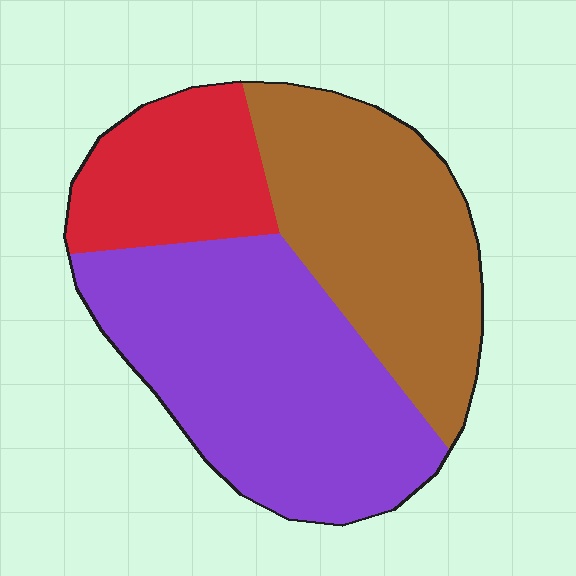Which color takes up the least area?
Red, at roughly 20%.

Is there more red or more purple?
Purple.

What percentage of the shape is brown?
Brown takes up about one third (1/3) of the shape.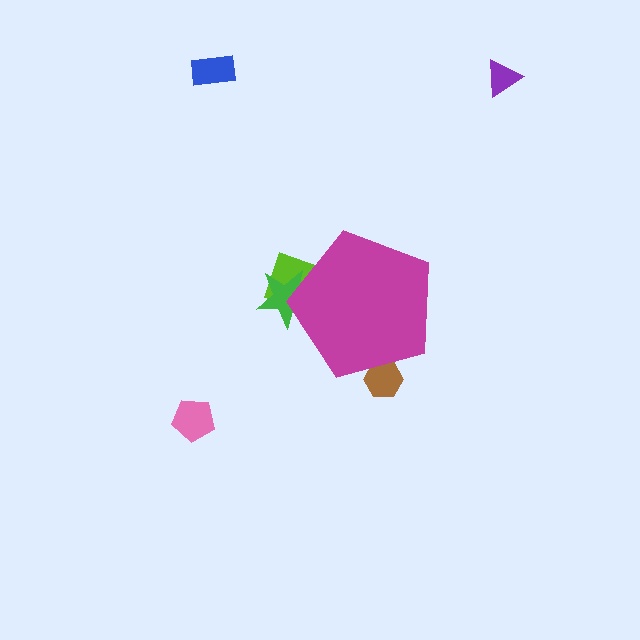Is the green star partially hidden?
Yes, the green star is partially hidden behind the magenta pentagon.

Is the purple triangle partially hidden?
No, the purple triangle is fully visible.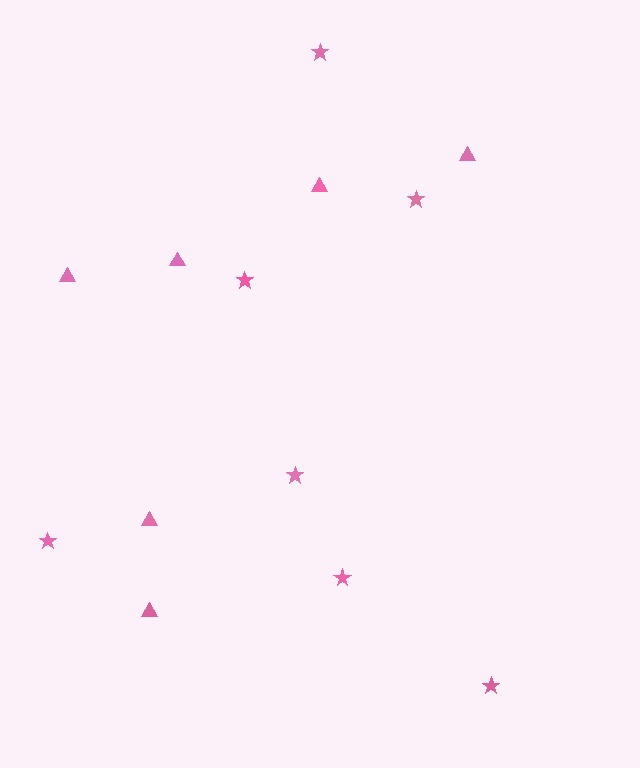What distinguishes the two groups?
There are 2 groups: one group of triangles (6) and one group of stars (7).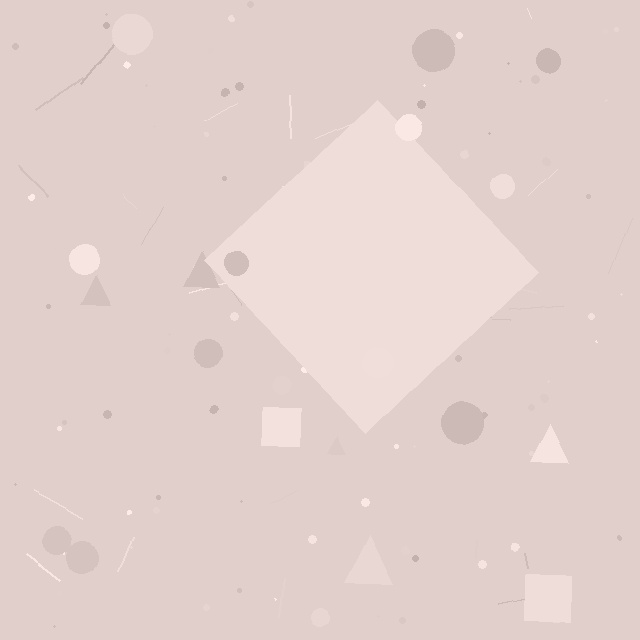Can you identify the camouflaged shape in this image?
The camouflaged shape is a diamond.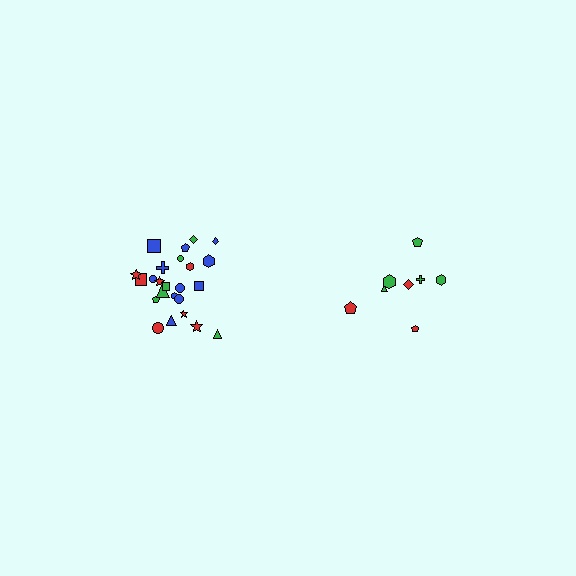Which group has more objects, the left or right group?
The left group.